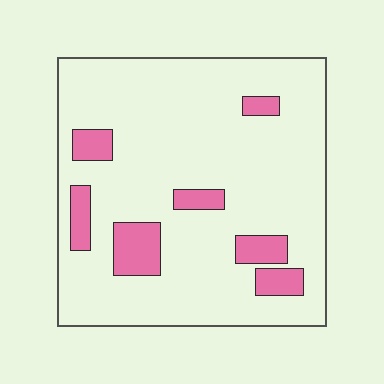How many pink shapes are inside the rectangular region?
7.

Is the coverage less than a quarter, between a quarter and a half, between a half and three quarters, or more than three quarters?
Less than a quarter.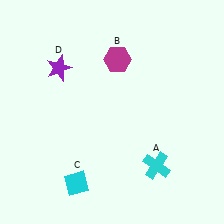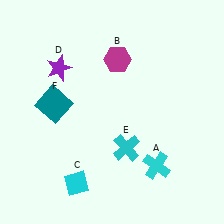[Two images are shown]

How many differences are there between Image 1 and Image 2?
There are 2 differences between the two images.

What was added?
A cyan cross (E), a teal square (F) were added in Image 2.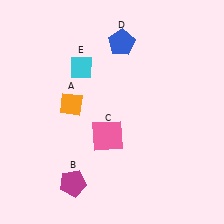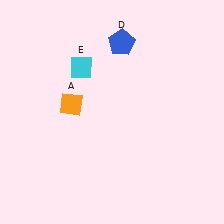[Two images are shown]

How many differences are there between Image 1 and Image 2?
There are 2 differences between the two images.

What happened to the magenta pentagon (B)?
The magenta pentagon (B) was removed in Image 2. It was in the bottom-left area of Image 1.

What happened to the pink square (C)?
The pink square (C) was removed in Image 2. It was in the bottom-left area of Image 1.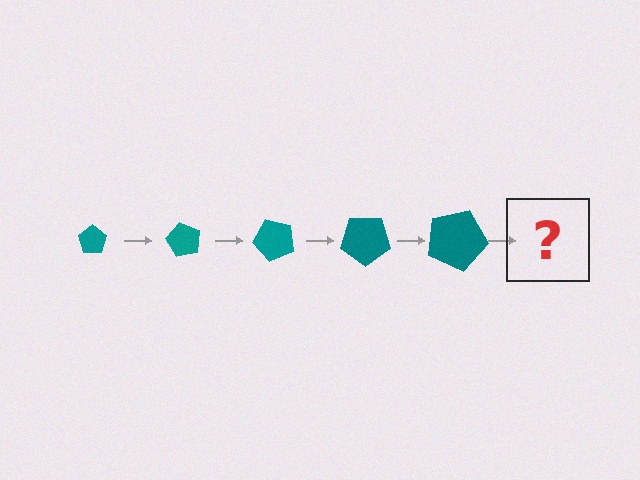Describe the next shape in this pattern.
It should be a pentagon, larger than the previous one and rotated 300 degrees from the start.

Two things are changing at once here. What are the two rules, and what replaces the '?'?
The two rules are that the pentagon grows larger each step and it rotates 60 degrees each step. The '?' should be a pentagon, larger than the previous one and rotated 300 degrees from the start.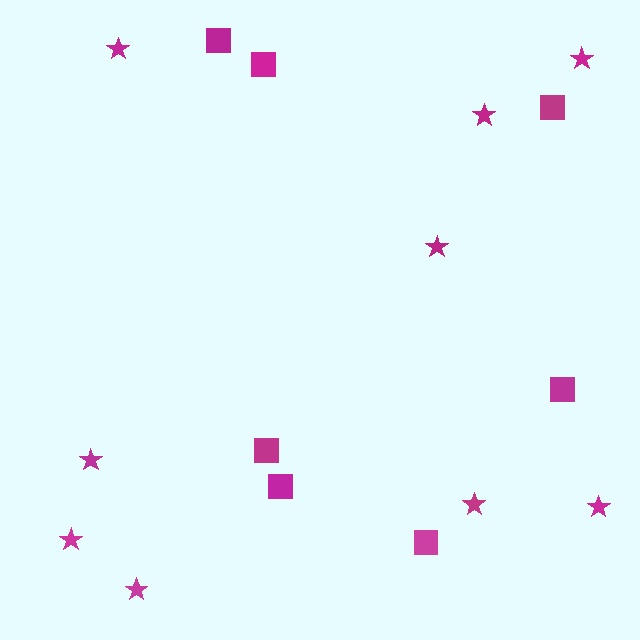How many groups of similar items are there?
There are 2 groups: one group of stars (9) and one group of squares (7).